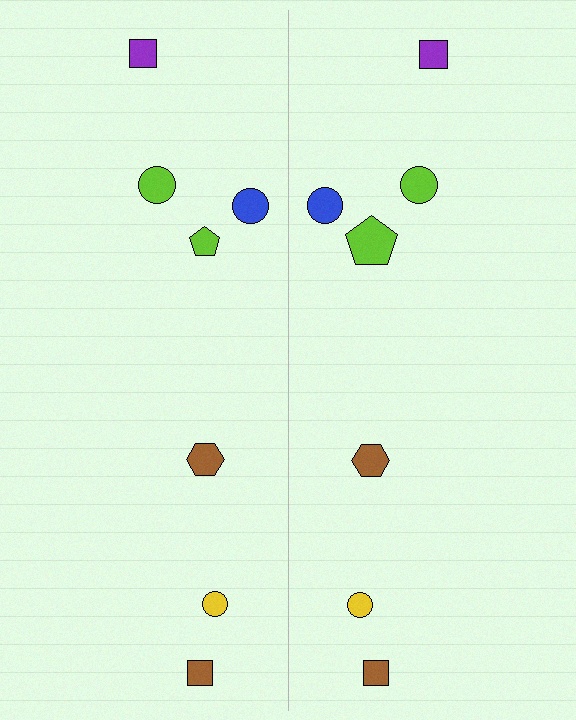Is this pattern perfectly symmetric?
No, the pattern is not perfectly symmetric. The lime pentagon on the right side has a different size than its mirror counterpart.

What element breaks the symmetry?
The lime pentagon on the right side has a different size than its mirror counterpart.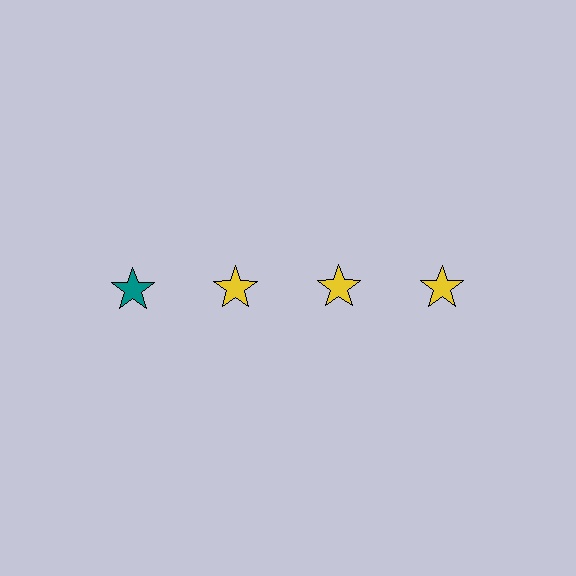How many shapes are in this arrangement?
There are 4 shapes arranged in a grid pattern.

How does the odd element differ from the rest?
It has a different color: teal instead of yellow.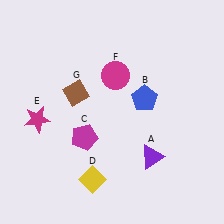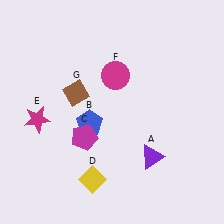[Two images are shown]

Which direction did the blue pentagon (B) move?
The blue pentagon (B) moved left.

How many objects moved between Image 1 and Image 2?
1 object moved between the two images.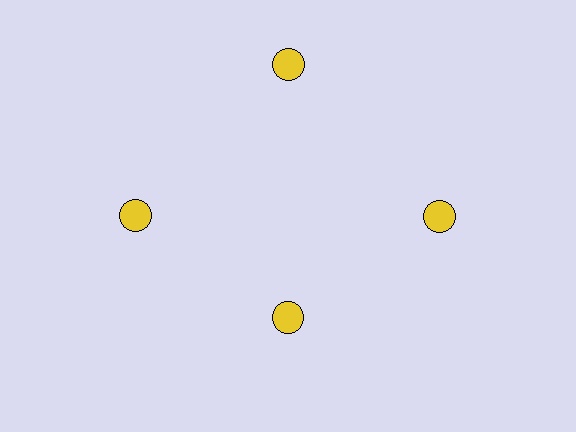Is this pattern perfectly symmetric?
No. The 4 yellow circles are arranged in a ring, but one element near the 6 o'clock position is pulled inward toward the center, breaking the 4-fold rotational symmetry.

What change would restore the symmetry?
The symmetry would be restored by moving it outward, back onto the ring so that all 4 circles sit at equal angles and equal distance from the center.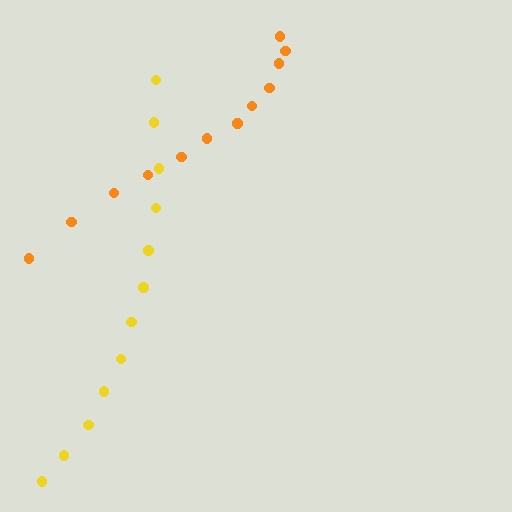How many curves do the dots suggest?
There are 2 distinct paths.